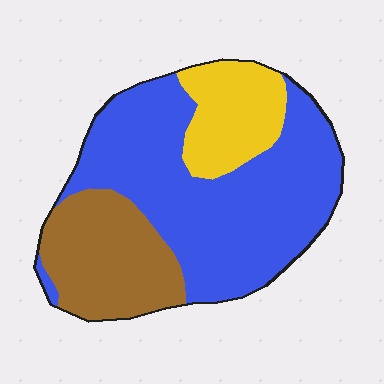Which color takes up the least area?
Yellow, at roughly 15%.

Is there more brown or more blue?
Blue.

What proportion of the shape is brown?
Brown covers 24% of the shape.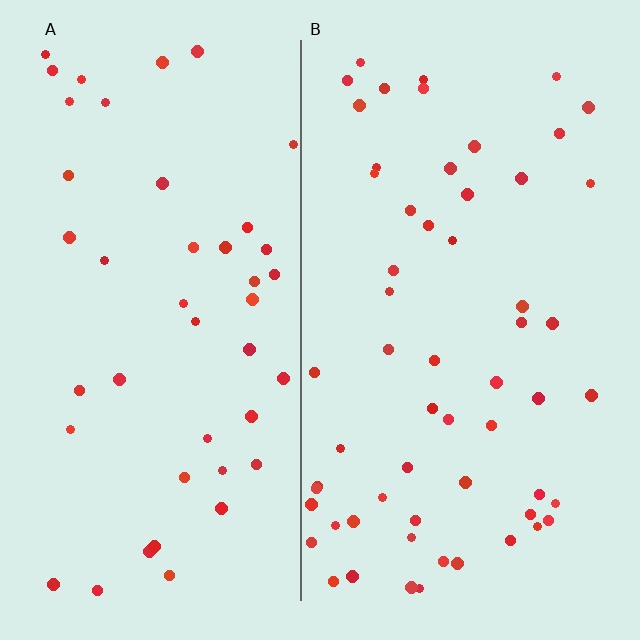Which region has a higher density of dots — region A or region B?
B (the right).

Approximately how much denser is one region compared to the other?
Approximately 1.3× — region B over region A.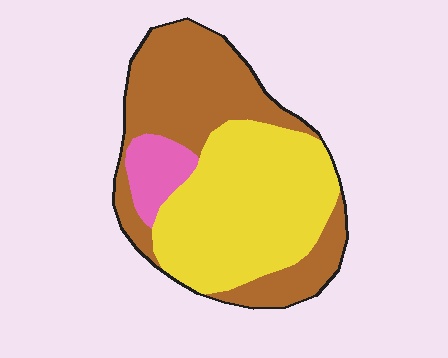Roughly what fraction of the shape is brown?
Brown covers roughly 45% of the shape.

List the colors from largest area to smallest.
From largest to smallest: yellow, brown, pink.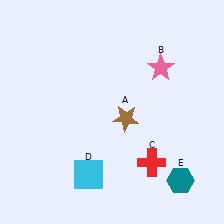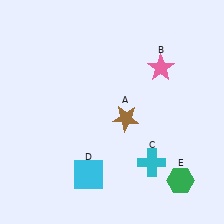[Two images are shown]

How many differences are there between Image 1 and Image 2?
There are 2 differences between the two images.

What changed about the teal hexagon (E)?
In Image 1, E is teal. In Image 2, it changed to green.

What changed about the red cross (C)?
In Image 1, C is red. In Image 2, it changed to cyan.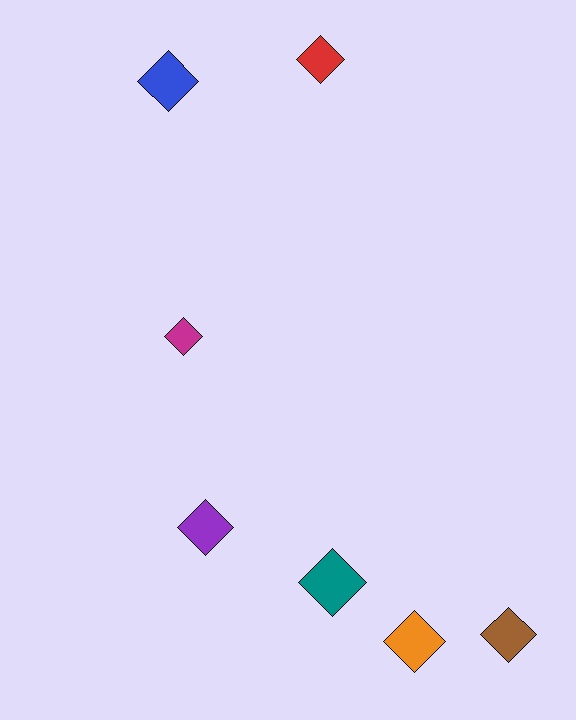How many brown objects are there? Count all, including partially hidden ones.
There is 1 brown object.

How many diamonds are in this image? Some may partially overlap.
There are 7 diamonds.